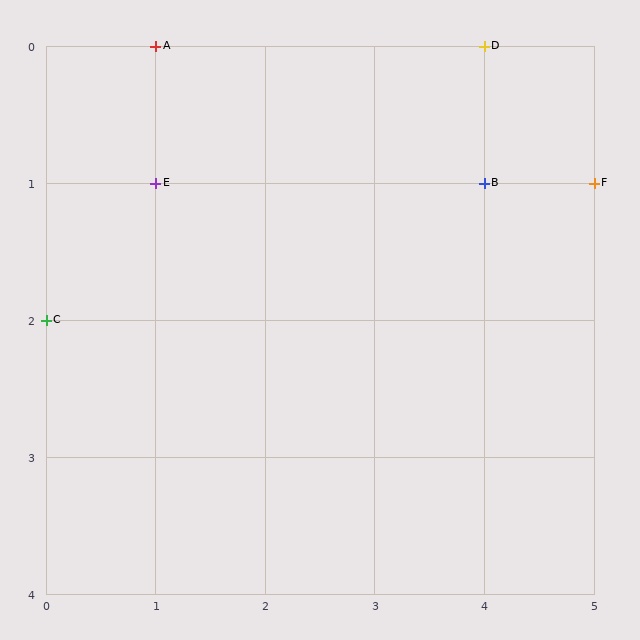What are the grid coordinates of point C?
Point C is at grid coordinates (0, 2).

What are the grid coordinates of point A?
Point A is at grid coordinates (1, 0).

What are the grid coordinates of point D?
Point D is at grid coordinates (4, 0).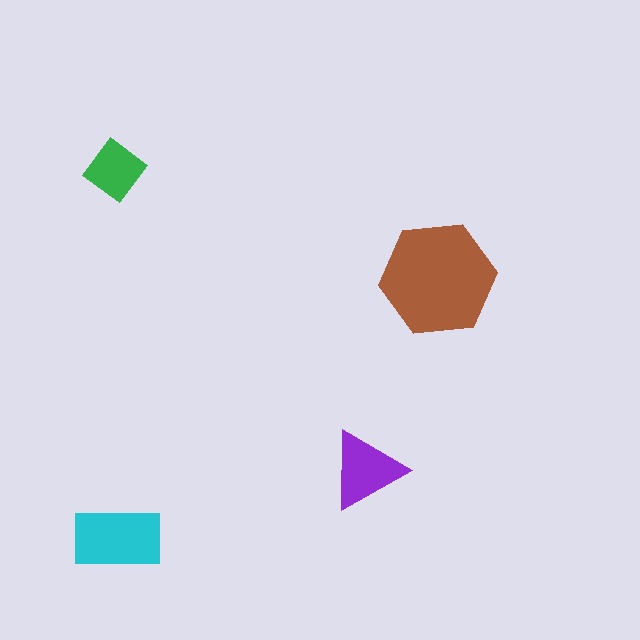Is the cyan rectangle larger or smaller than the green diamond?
Larger.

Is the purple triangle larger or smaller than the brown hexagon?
Smaller.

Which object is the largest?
The brown hexagon.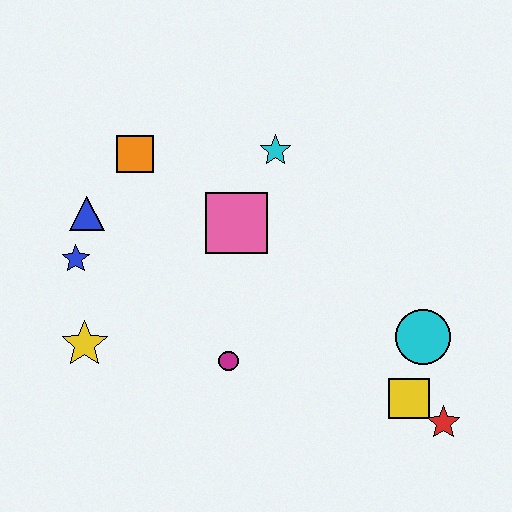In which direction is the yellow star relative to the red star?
The yellow star is to the left of the red star.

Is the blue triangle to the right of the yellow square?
No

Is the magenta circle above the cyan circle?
No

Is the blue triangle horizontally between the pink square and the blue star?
Yes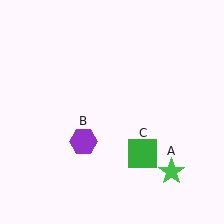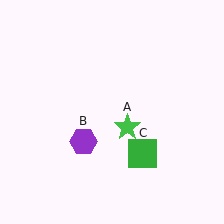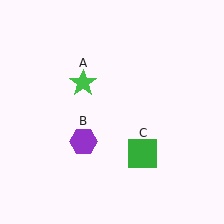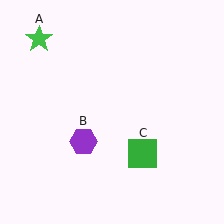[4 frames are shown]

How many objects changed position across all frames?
1 object changed position: green star (object A).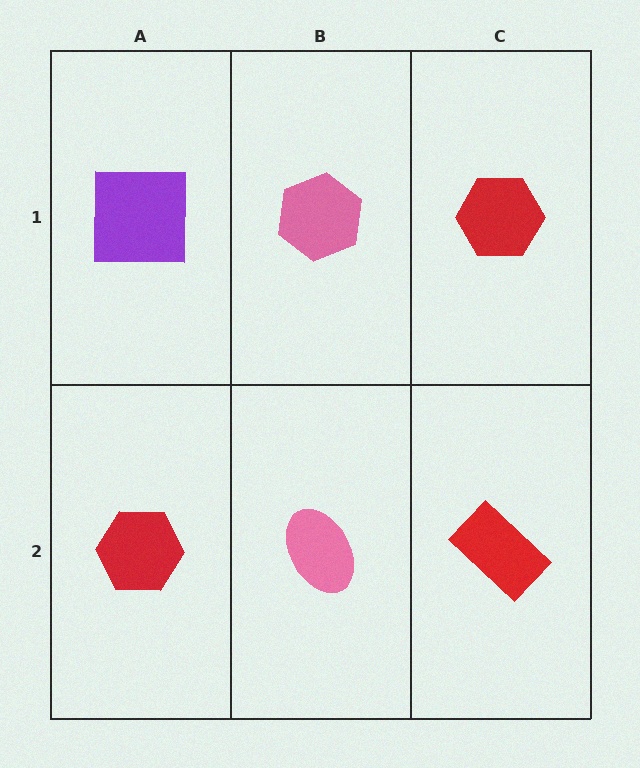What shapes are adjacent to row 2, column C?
A red hexagon (row 1, column C), a pink ellipse (row 2, column B).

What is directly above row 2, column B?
A pink hexagon.